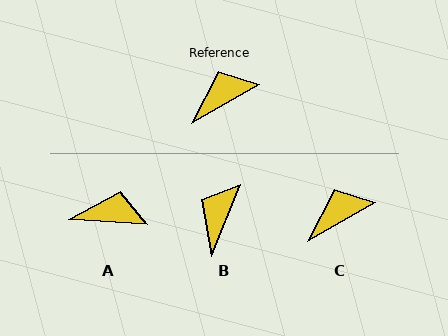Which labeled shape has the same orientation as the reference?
C.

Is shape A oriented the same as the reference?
No, it is off by about 33 degrees.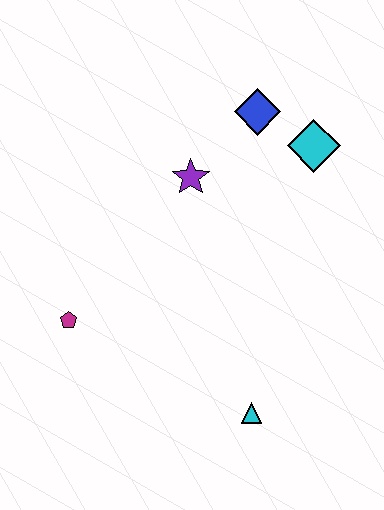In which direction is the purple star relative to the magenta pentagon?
The purple star is above the magenta pentagon.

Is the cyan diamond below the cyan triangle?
No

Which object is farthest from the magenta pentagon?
The cyan diamond is farthest from the magenta pentagon.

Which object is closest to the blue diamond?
The cyan diamond is closest to the blue diamond.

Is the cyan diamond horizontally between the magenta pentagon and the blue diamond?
No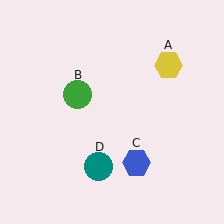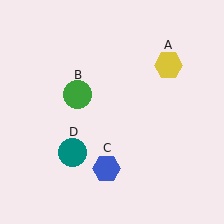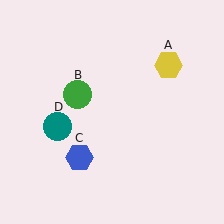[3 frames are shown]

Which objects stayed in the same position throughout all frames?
Yellow hexagon (object A) and green circle (object B) remained stationary.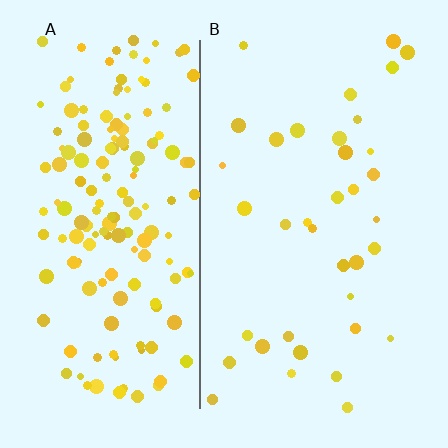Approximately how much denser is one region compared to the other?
Approximately 4.4× — region A over region B.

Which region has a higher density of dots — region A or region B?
A (the left).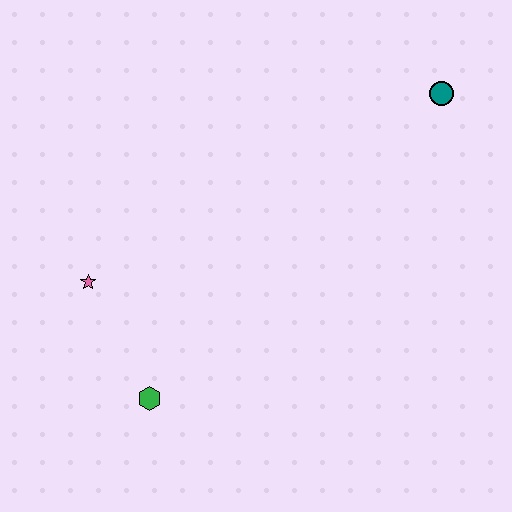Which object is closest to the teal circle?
The pink star is closest to the teal circle.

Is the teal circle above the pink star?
Yes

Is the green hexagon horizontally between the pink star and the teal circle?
Yes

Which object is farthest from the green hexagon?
The teal circle is farthest from the green hexagon.